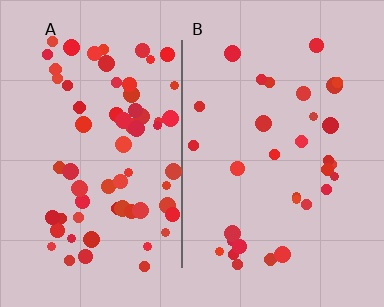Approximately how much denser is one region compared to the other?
Approximately 2.0× — region A over region B.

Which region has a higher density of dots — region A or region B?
A (the left).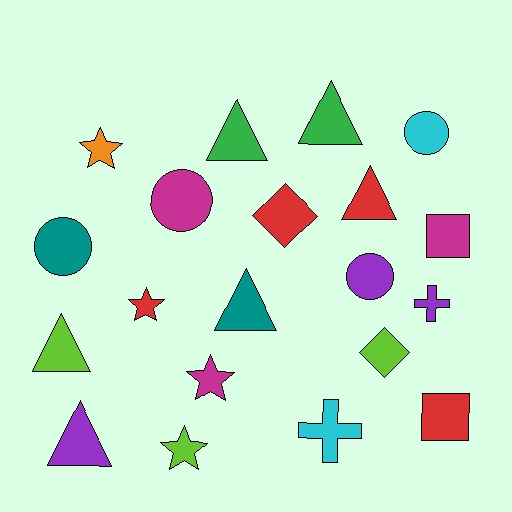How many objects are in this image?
There are 20 objects.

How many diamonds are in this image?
There are 2 diamonds.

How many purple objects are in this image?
There are 3 purple objects.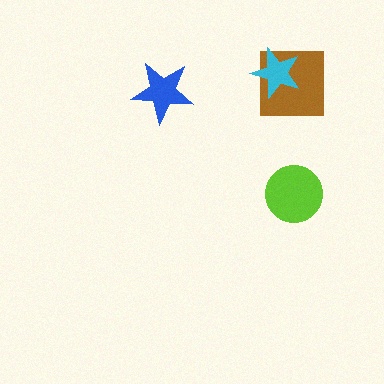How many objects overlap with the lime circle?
0 objects overlap with the lime circle.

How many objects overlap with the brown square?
1 object overlaps with the brown square.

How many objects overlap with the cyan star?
1 object overlaps with the cyan star.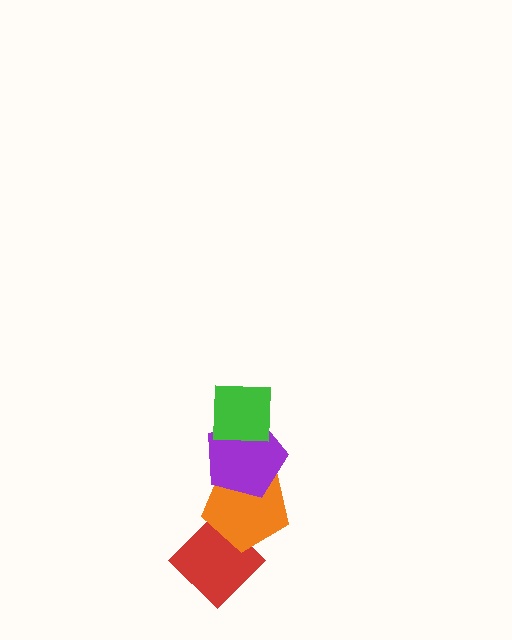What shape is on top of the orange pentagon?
The purple pentagon is on top of the orange pentagon.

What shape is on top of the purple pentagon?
The green square is on top of the purple pentagon.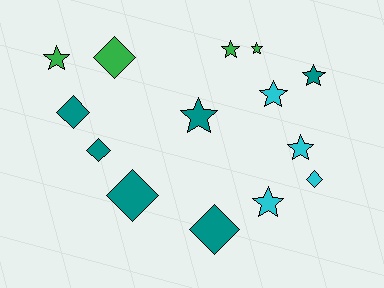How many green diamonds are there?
There is 1 green diamond.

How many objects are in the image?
There are 14 objects.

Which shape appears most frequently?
Star, with 8 objects.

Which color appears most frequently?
Teal, with 6 objects.